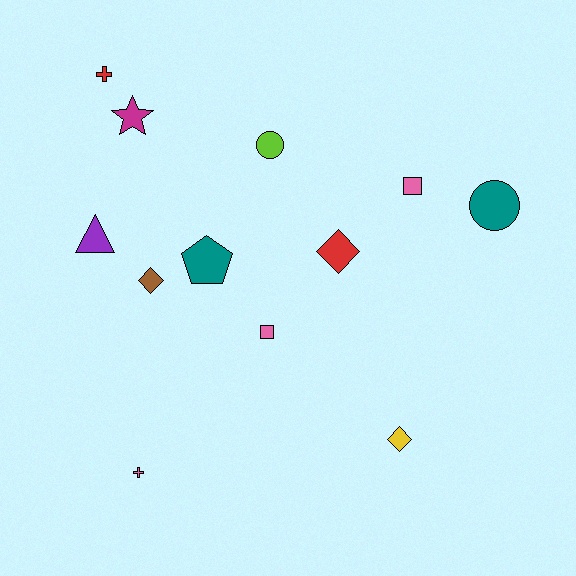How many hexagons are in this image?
There are no hexagons.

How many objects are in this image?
There are 12 objects.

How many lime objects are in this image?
There is 1 lime object.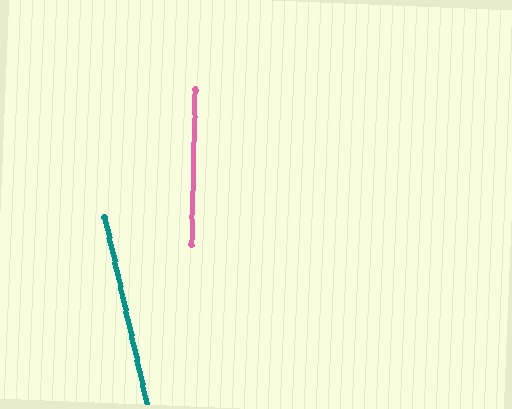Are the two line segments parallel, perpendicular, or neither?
Neither parallel nor perpendicular — they differ by about 14°.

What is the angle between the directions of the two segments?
Approximately 14 degrees.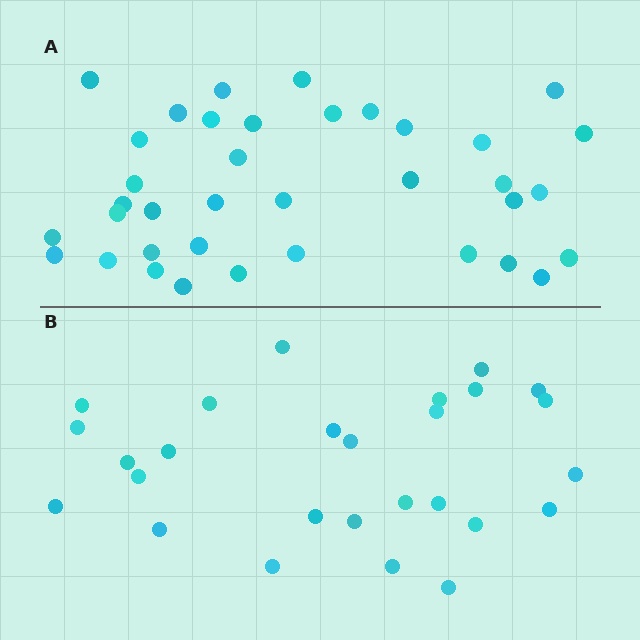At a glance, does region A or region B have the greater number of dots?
Region A (the top region) has more dots.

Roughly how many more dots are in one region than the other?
Region A has roughly 10 or so more dots than region B.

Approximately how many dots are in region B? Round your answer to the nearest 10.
About 30 dots. (The exact count is 27, which rounds to 30.)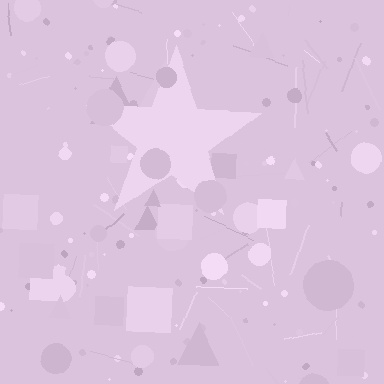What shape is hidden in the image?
A star is hidden in the image.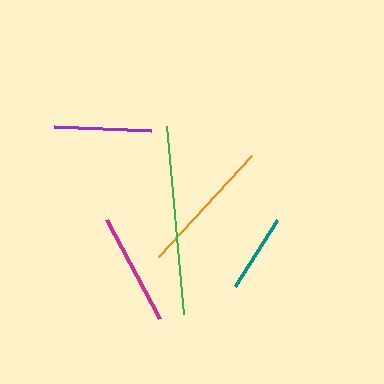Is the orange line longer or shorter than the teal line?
The orange line is longer than the teal line.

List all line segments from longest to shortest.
From longest to shortest: green, orange, magenta, purple, teal.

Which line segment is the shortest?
The teal line is the shortest at approximately 78 pixels.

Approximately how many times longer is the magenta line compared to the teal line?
The magenta line is approximately 1.4 times the length of the teal line.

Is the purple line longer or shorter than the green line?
The green line is longer than the purple line.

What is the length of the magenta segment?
The magenta segment is approximately 112 pixels long.